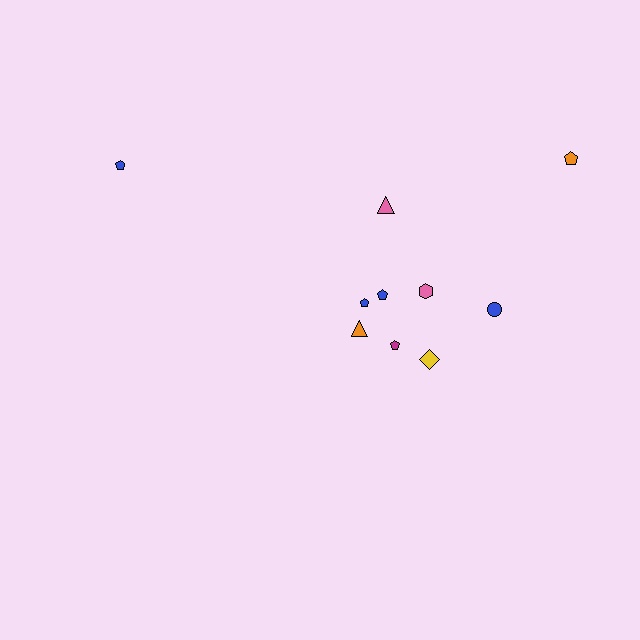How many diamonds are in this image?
There is 1 diamond.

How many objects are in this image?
There are 10 objects.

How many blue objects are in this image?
There are 4 blue objects.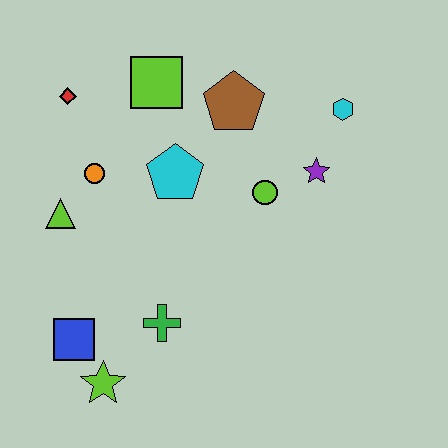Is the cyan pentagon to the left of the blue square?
No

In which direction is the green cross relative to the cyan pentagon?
The green cross is below the cyan pentagon.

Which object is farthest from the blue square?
The cyan hexagon is farthest from the blue square.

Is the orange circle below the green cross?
No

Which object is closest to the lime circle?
The purple star is closest to the lime circle.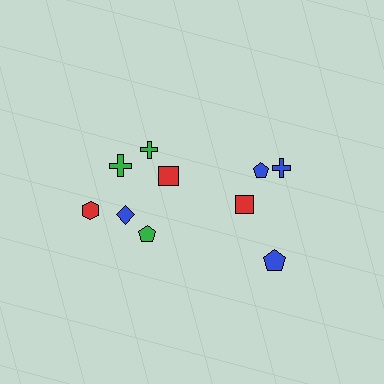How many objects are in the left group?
There are 6 objects.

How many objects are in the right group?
There are 4 objects.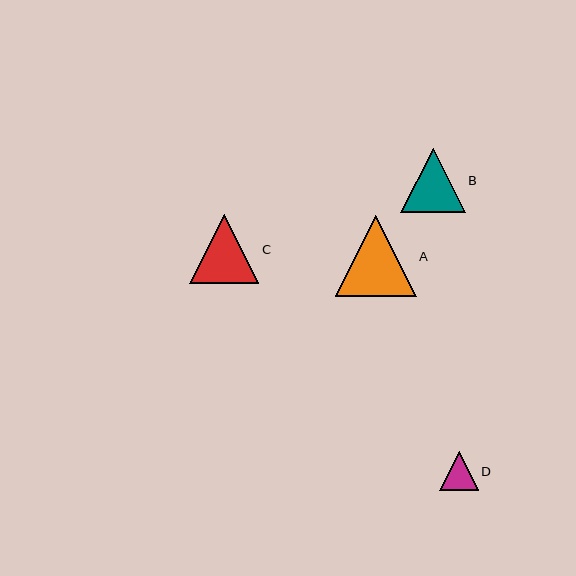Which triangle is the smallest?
Triangle D is the smallest with a size of approximately 39 pixels.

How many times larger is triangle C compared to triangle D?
Triangle C is approximately 1.8 times the size of triangle D.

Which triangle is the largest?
Triangle A is the largest with a size of approximately 81 pixels.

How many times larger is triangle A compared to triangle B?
Triangle A is approximately 1.2 times the size of triangle B.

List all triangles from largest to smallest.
From largest to smallest: A, C, B, D.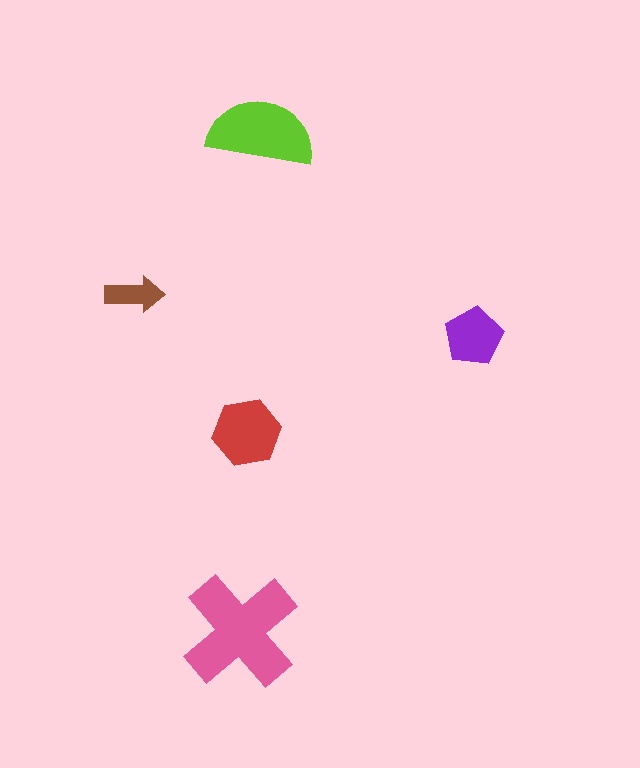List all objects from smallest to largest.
The brown arrow, the purple pentagon, the red hexagon, the lime semicircle, the pink cross.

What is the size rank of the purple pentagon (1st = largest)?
4th.